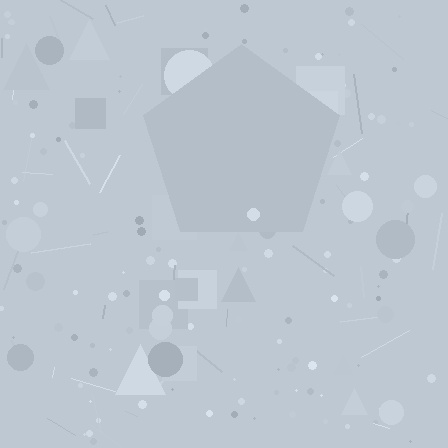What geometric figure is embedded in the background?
A pentagon is embedded in the background.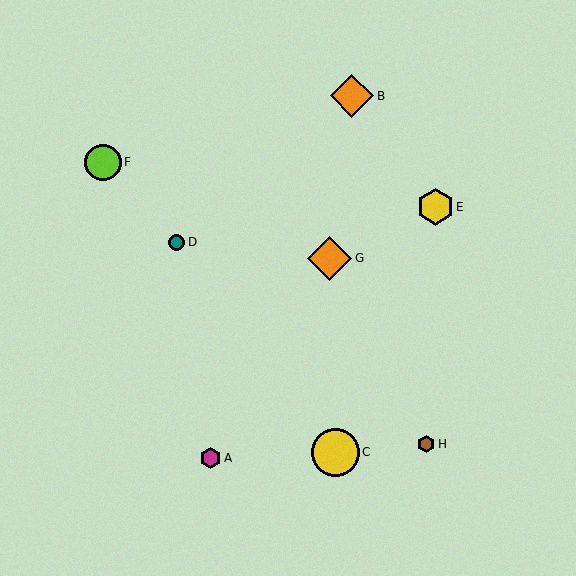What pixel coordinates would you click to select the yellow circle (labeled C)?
Click at (335, 452) to select the yellow circle C.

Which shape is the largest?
The yellow circle (labeled C) is the largest.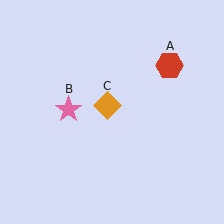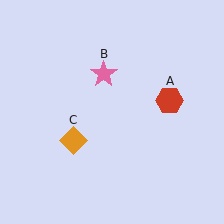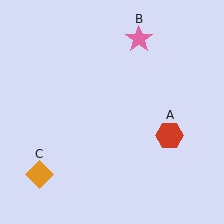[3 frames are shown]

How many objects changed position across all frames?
3 objects changed position: red hexagon (object A), pink star (object B), orange diamond (object C).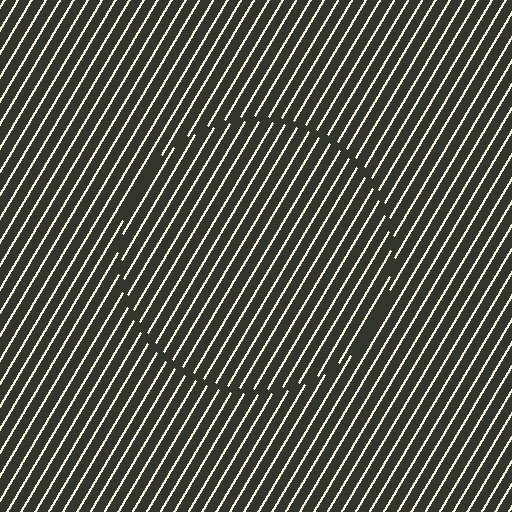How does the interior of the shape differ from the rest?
The interior of the shape contains the same grating, shifted by half a period — the contour is defined by the phase discontinuity where line-ends from the inner and outer gratings abut.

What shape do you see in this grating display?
An illusory circle. The interior of the shape contains the same grating, shifted by half a period — the contour is defined by the phase discontinuity where line-ends from the inner and outer gratings abut.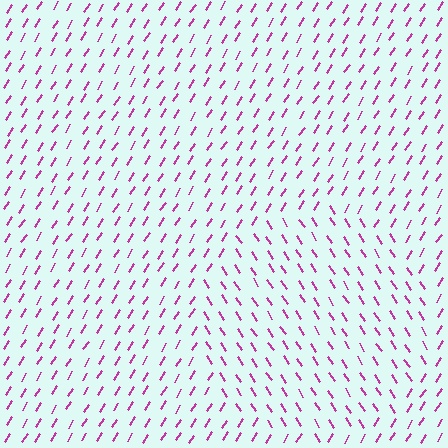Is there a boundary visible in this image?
Yes, there is a texture boundary formed by a change in line orientation.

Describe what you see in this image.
The image is filled with small magenta line segments. A circle region in the image has lines oriented differently from the surrounding lines, creating a visible texture boundary.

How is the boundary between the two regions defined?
The boundary is defined purely by a change in line orientation (approximately 65 degrees difference). All lines are the same color and thickness.